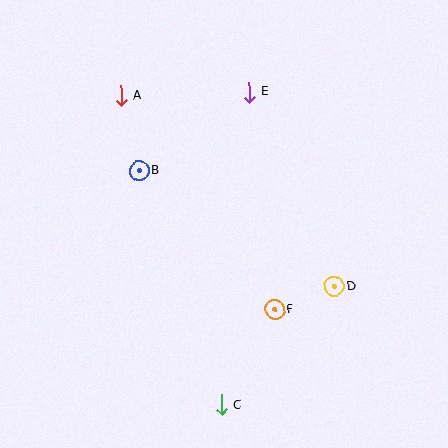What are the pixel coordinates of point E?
Point E is at (249, 92).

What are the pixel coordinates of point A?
Point A is at (121, 96).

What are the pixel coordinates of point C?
Point C is at (221, 405).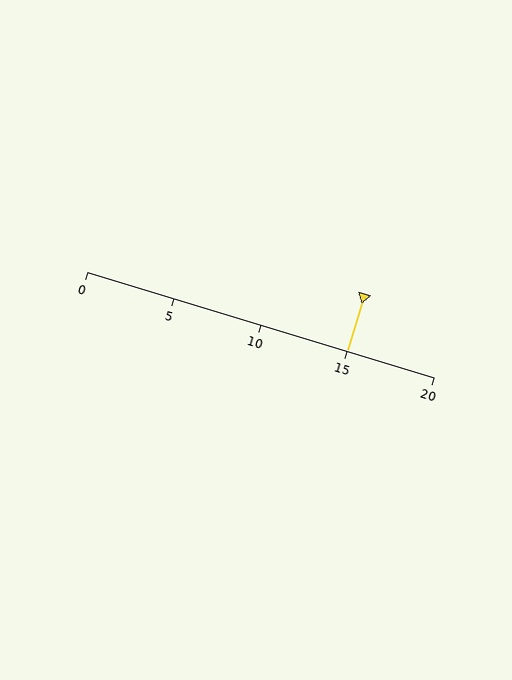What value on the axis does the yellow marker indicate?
The marker indicates approximately 15.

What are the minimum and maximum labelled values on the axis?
The axis runs from 0 to 20.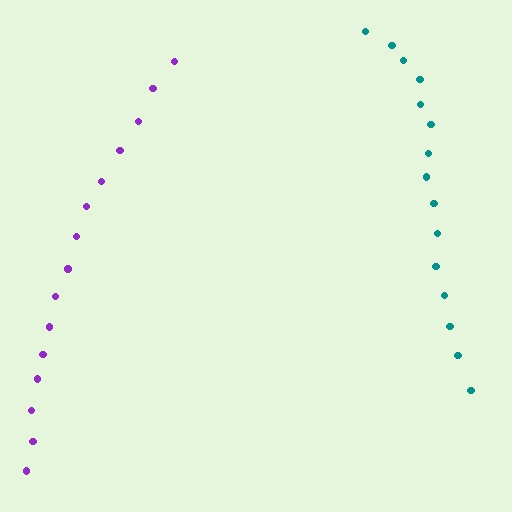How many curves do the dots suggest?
There are 2 distinct paths.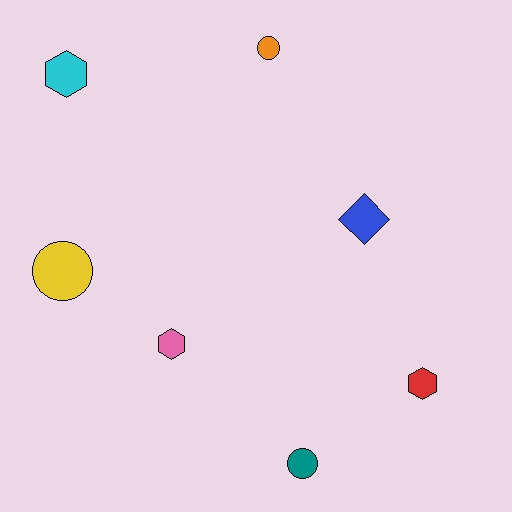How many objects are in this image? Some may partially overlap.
There are 7 objects.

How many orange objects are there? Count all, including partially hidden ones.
There is 1 orange object.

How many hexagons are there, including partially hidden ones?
There are 3 hexagons.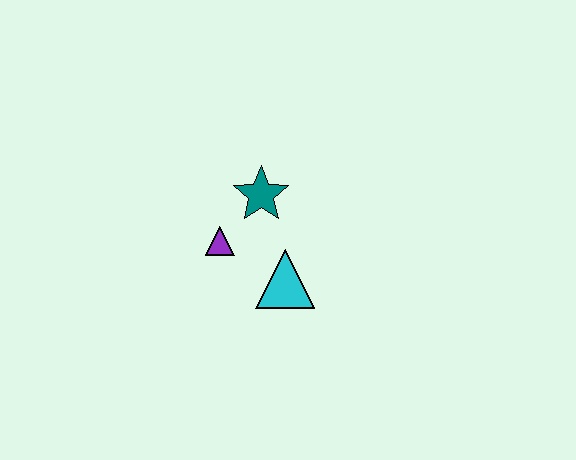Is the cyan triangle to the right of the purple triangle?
Yes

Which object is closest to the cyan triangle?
The purple triangle is closest to the cyan triangle.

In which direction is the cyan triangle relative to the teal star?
The cyan triangle is below the teal star.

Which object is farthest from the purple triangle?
The cyan triangle is farthest from the purple triangle.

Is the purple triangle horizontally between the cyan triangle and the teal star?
No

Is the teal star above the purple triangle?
Yes